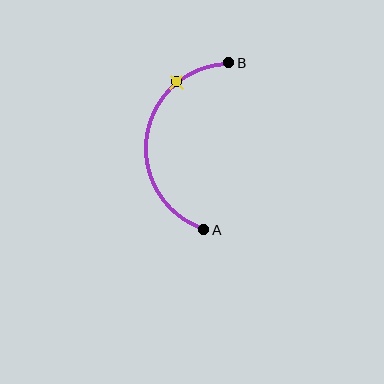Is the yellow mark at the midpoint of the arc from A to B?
No. The yellow mark lies on the arc but is closer to endpoint B. The arc midpoint would be at the point on the curve equidistant along the arc from both A and B.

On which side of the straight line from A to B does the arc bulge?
The arc bulges to the left of the straight line connecting A and B.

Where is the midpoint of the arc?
The arc midpoint is the point on the curve farthest from the straight line joining A and B. It sits to the left of that line.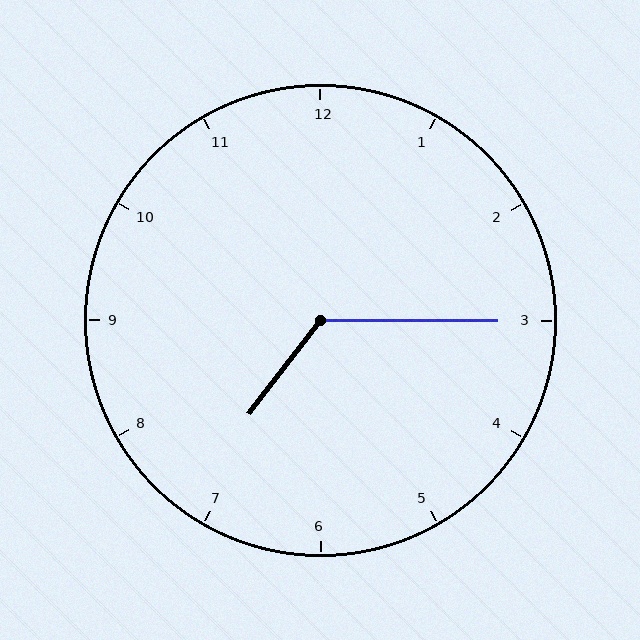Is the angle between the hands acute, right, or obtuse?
It is obtuse.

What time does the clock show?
7:15.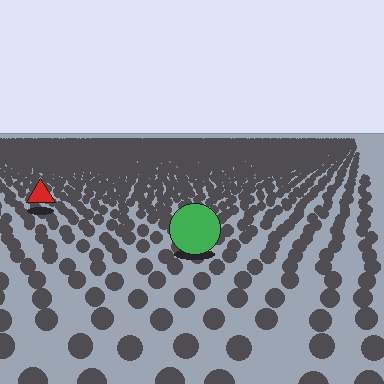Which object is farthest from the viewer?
The red triangle is farthest from the viewer. It appears smaller and the ground texture around it is denser.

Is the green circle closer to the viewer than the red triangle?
Yes. The green circle is closer — you can tell from the texture gradient: the ground texture is coarser near it.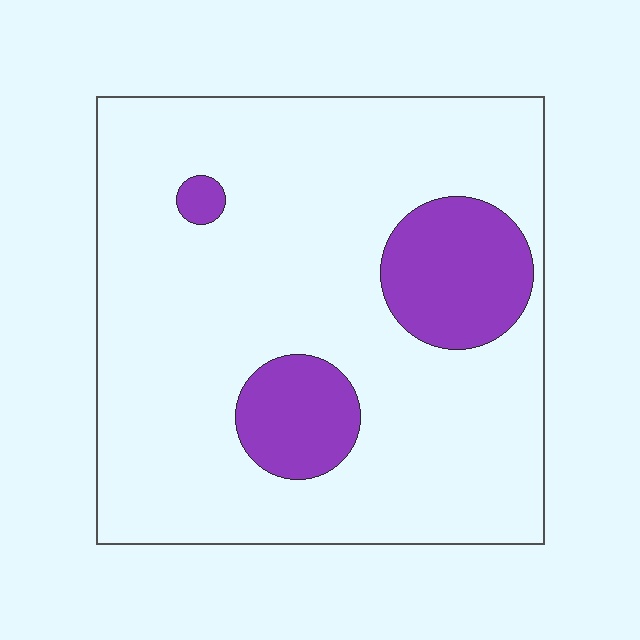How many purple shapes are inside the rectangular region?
3.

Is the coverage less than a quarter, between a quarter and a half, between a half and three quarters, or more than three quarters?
Less than a quarter.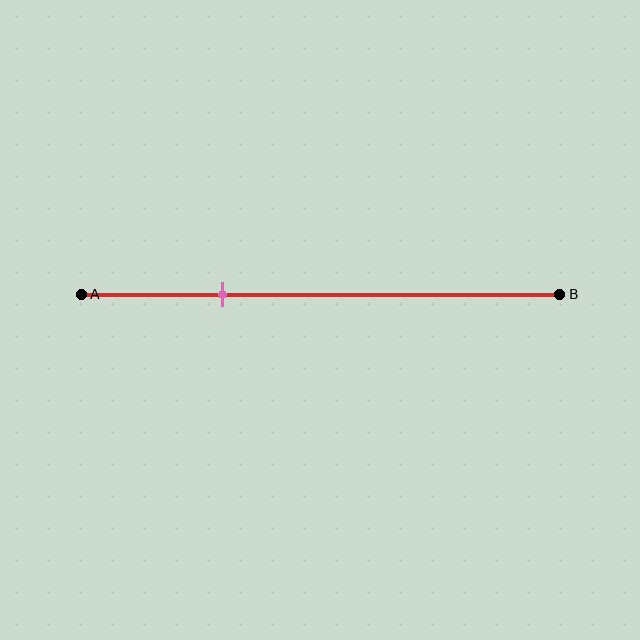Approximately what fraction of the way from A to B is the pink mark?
The pink mark is approximately 30% of the way from A to B.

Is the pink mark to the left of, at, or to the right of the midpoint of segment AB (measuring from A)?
The pink mark is to the left of the midpoint of segment AB.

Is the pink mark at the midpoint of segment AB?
No, the mark is at about 30% from A, not at the 50% midpoint.